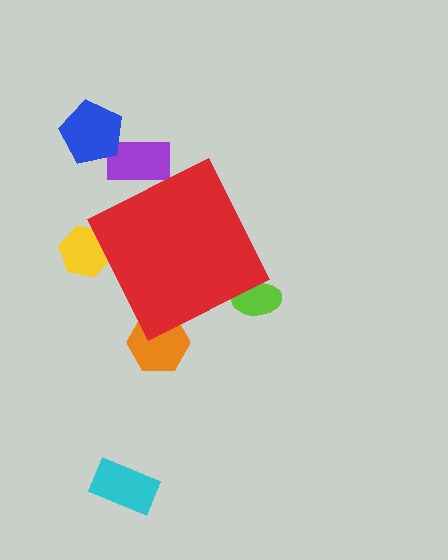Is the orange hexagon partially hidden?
Yes, the orange hexagon is partially hidden behind the red diamond.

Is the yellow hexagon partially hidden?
Yes, the yellow hexagon is partially hidden behind the red diamond.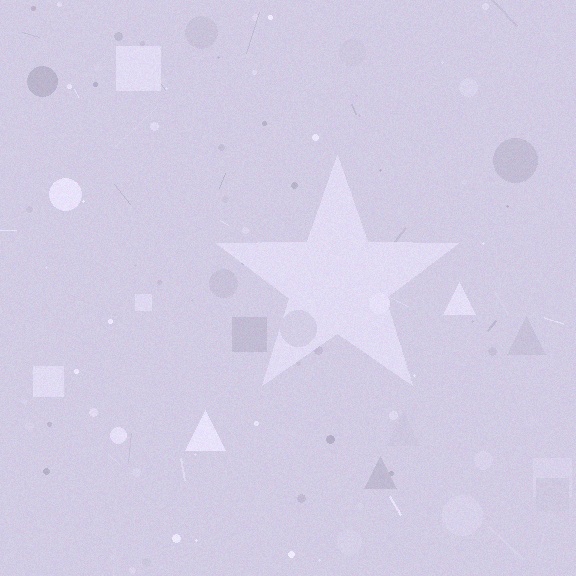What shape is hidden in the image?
A star is hidden in the image.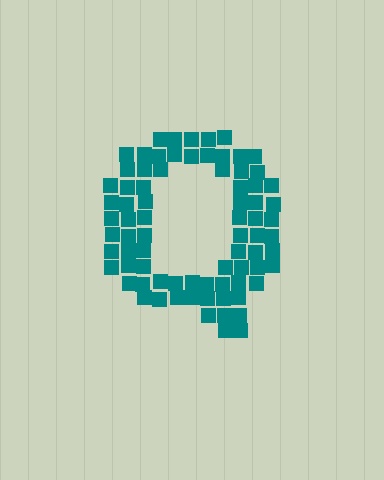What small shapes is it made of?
It is made of small squares.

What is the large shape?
The large shape is the letter Q.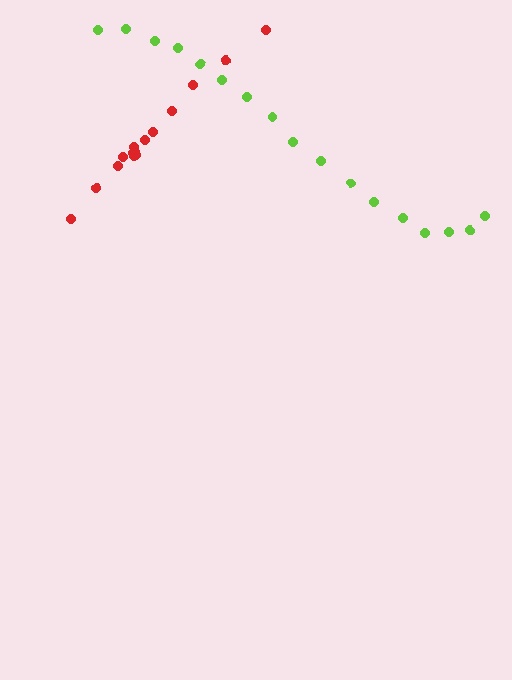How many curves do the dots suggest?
There are 2 distinct paths.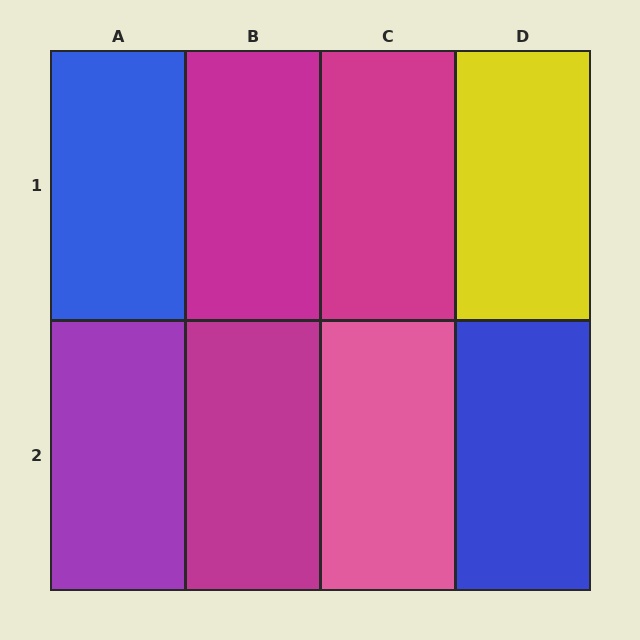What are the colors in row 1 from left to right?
Blue, magenta, magenta, yellow.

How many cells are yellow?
1 cell is yellow.